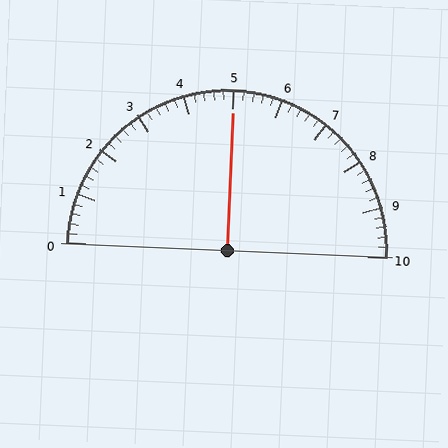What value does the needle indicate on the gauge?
The needle indicates approximately 5.0.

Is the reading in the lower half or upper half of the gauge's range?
The reading is in the upper half of the range (0 to 10).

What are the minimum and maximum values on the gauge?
The gauge ranges from 0 to 10.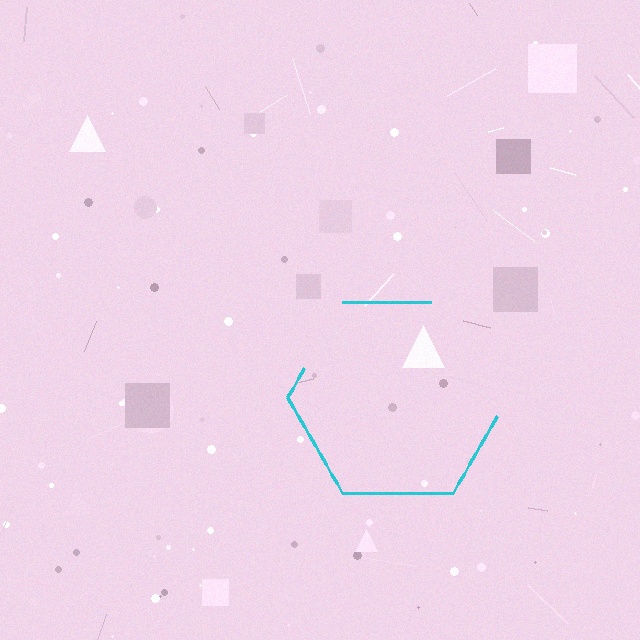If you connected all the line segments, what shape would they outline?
They would outline a hexagon.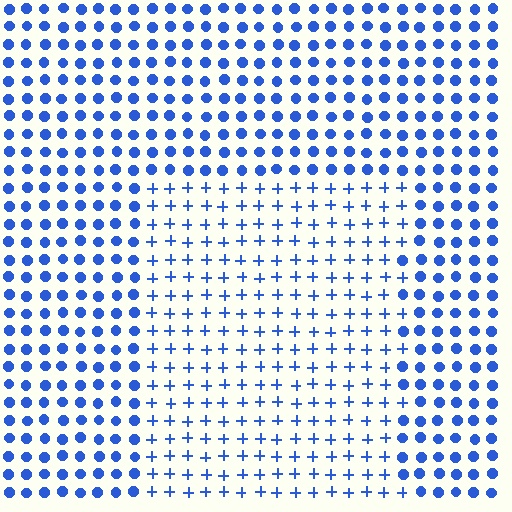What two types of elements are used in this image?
The image uses plus signs inside the rectangle region and circles outside it.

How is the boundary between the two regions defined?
The boundary is defined by a change in element shape: plus signs inside vs. circles outside. All elements share the same color and spacing.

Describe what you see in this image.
The image is filled with small blue elements arranged in a uniform grid. A rectangle-shaped region contains plus signs, while the surrounding area contains circles. The boundary is defined purely by the change in element shape.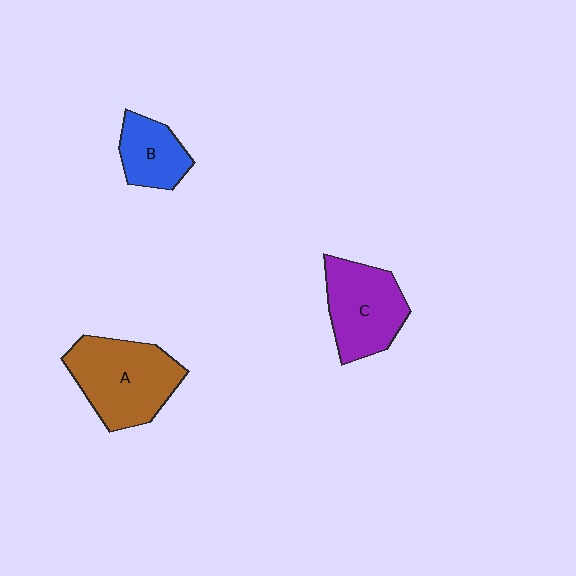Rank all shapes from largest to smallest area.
From largest to smallest: A (brown), C (purple), B (blue).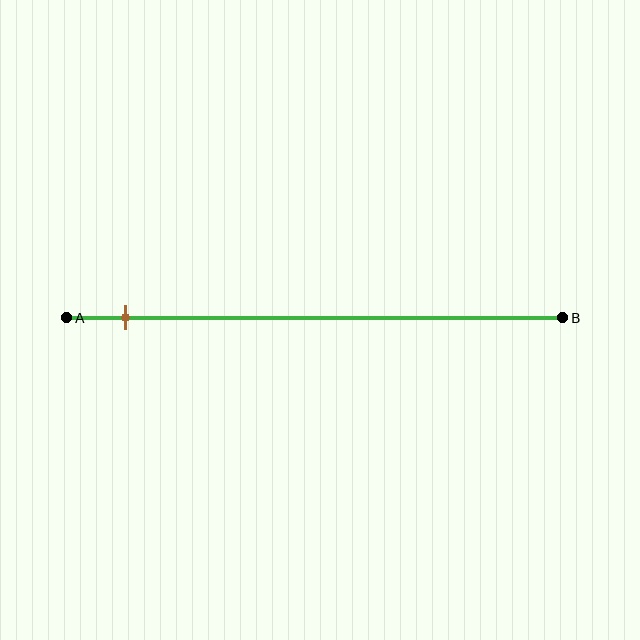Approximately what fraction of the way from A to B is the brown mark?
The brown mark is approximately 10% of the way from A to B.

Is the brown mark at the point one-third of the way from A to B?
No, the mark is at about 10% from A, not at the 33% one-third point.